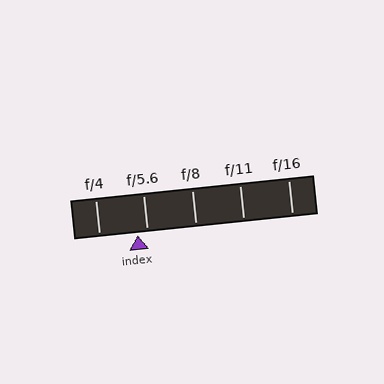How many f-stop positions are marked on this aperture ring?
There are 5 f-stop positions marked.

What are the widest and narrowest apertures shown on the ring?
The widest aperture shown is f/4 and the narrowest is f/16.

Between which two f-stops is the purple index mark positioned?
The index mark is between f/4 and f/5.6.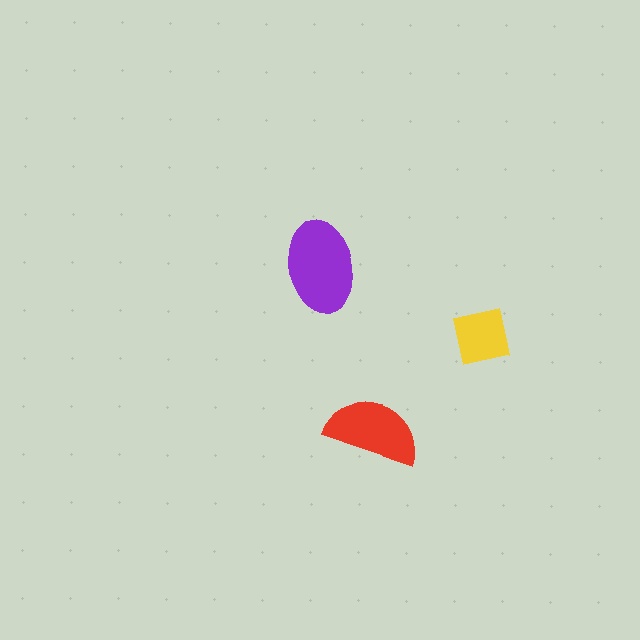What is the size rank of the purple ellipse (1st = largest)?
1st.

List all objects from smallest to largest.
The yellow square, the red semicircle, the purple ellipse.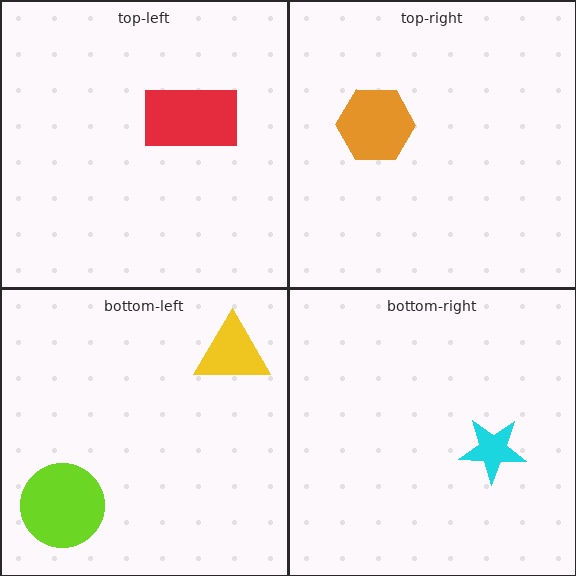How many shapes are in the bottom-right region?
1.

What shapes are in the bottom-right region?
The cyan star.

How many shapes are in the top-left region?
1.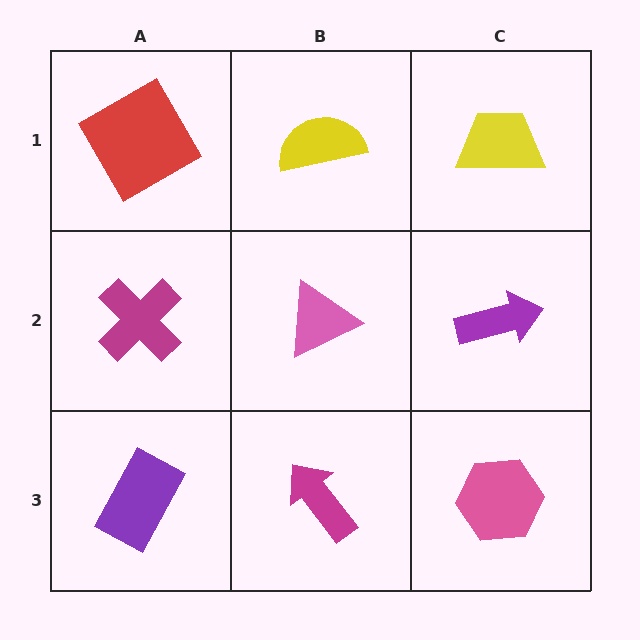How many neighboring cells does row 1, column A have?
2.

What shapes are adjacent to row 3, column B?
A pink triangle (row 2, column B), a purple rectangle (row 3, column A), a pink hexagon (row 3, column C).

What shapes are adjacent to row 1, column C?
A purple arrow (row 2, column C), a yellow semicircle (row 1, column B).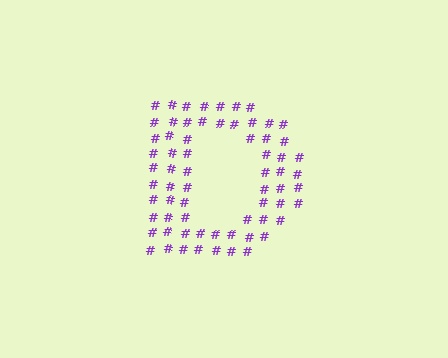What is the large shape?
The large shape is the letter D.